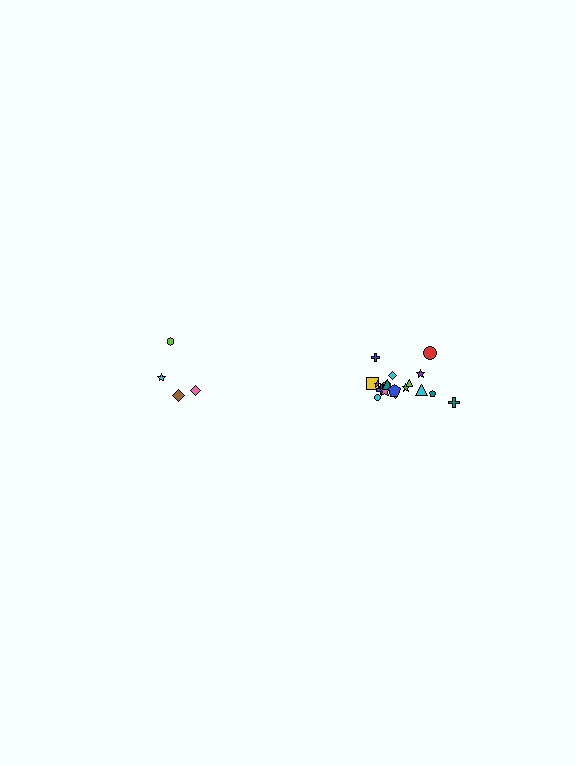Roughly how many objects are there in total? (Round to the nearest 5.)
Roughly 20 objects in total.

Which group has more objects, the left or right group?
The right group.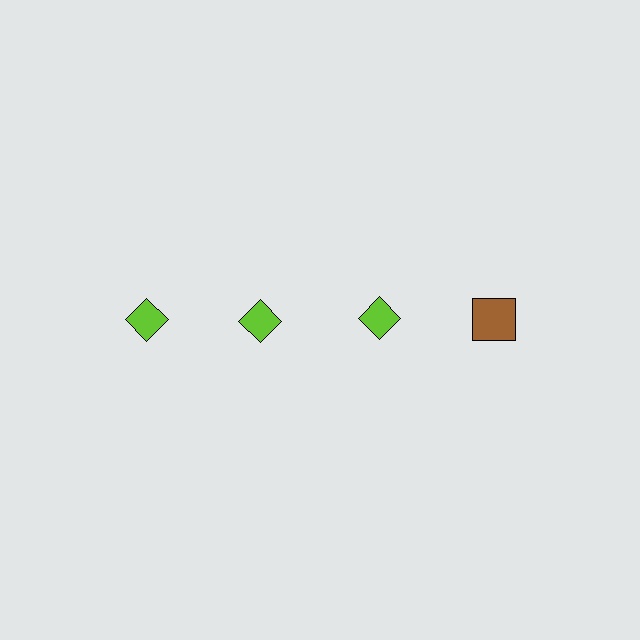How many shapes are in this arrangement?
There are 4 shapes arranged in a grid pattern.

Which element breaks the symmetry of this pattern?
The brown square in the top row, second from right column breaks the symmetry. All other shapes are lime diamonds.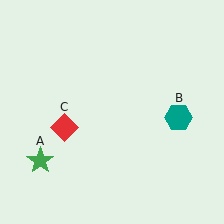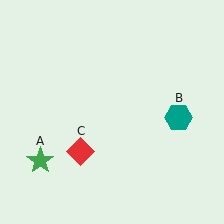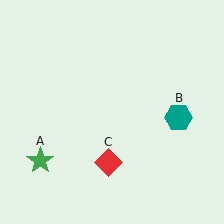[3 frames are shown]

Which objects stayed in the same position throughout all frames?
Green star (object A) and teal hexagon (object B) remained stationary.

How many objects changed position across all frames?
1 object changed position: red diamond (object C).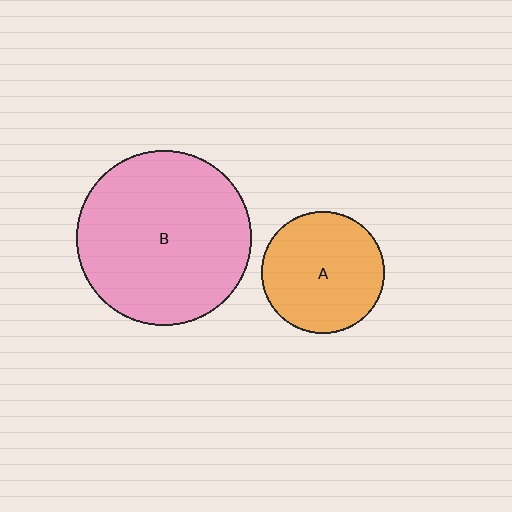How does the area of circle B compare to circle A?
Approximately 2.0 times.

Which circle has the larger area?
Circle B (pink).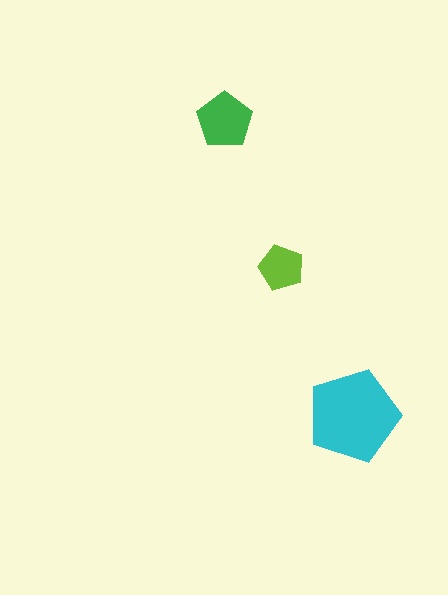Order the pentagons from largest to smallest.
the cyan one, the green one, the lime one.